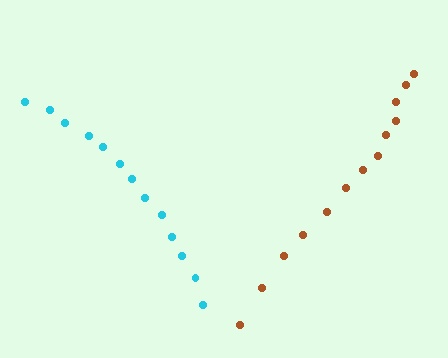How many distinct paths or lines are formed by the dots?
There are 2 distinct paths.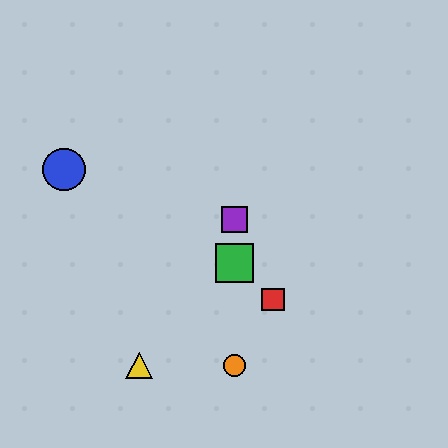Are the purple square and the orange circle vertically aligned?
Yes, both are at x≈235.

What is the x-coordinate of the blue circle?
The blue circle is at x≈64.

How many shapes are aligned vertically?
3 shapes (the green square, the purple square, the orange circle) are aligned vertically.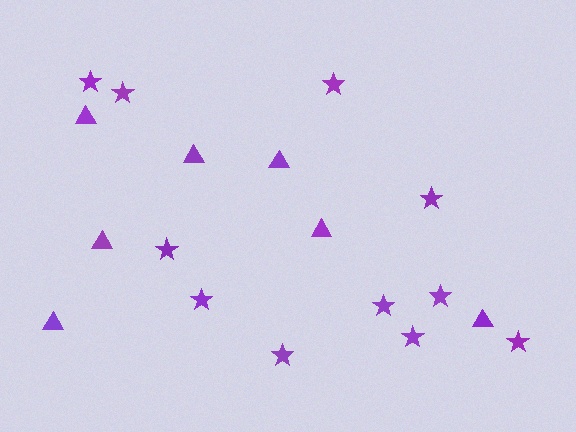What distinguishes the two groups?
There are 2 groups: one group of stars (11) and one group of triangles (7).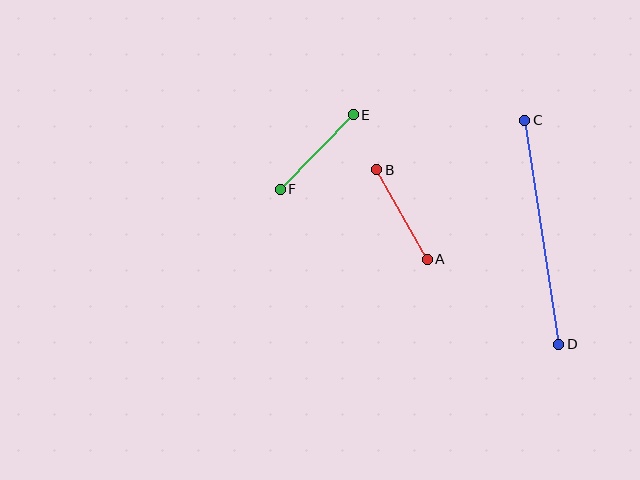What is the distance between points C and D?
The distance is approximately 227 pixels.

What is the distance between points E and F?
The distance is approximately 104 pixels.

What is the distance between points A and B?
The distance is approximately 103 pixels.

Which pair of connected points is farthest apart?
Points C and D are farthest apart.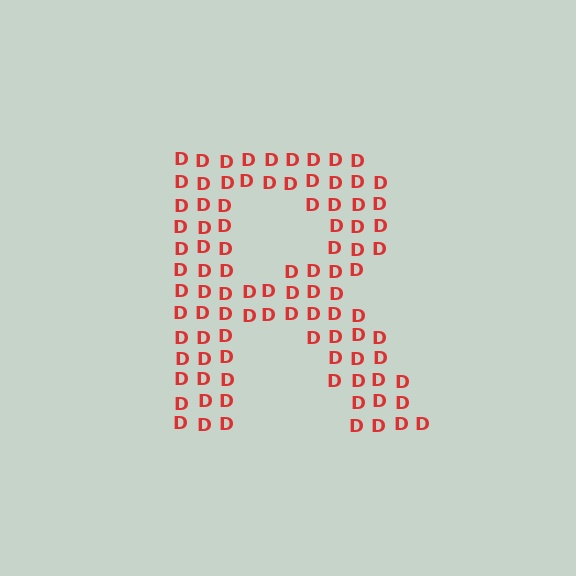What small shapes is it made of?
It is made of small letter D's.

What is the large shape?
The large shape is the letter R.